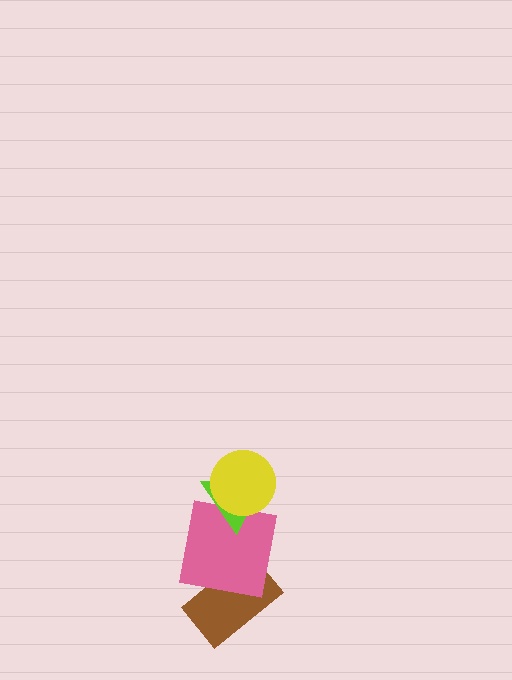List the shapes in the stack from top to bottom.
From top to bottom: the yellow circle, the lime triangle, the pink square, the brown rectangle.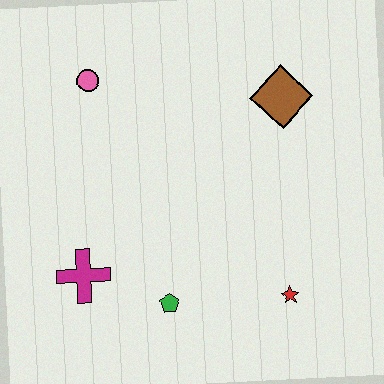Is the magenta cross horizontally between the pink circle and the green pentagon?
No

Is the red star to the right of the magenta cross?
Yes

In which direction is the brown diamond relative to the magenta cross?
The brown diamond is to the right of the magenta cross.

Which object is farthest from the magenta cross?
The brown diamond is farthest from the magenta cross.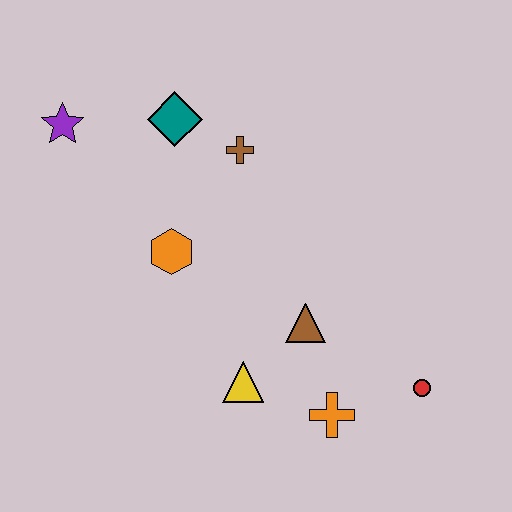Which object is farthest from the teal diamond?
The red circle is farthest from the teal diamond.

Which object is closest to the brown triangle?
The yellow triangle is closest to the brown triangle.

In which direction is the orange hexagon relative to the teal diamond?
The orange hexagon is below the teal diamond.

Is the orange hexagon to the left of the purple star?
No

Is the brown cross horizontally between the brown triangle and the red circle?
No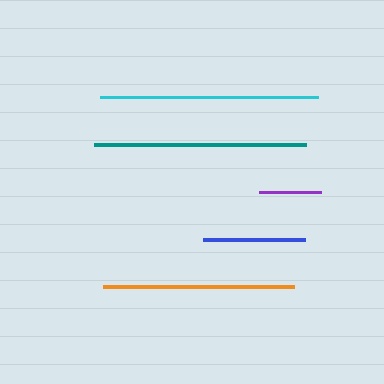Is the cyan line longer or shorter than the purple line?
The cyan line is longer than the purple line.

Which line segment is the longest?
The cyan line is the longest at approximately 218 pixels.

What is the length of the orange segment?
The orange segment is approximately 191 pixels long.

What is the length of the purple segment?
The purple segment is approximately 62 pixels long.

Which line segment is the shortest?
The purple line is the shortest at approximately 62 pixels.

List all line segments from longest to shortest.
From longest to shortest: cyan, teal, orange, blue, purple.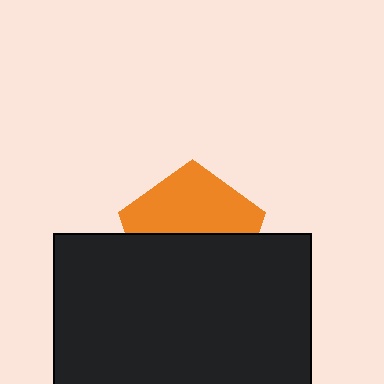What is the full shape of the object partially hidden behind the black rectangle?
The partially hidden object is an orange pentagon.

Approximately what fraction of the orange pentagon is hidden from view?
Roughly 52% of the orange pentagon is hidden behind the black rectangle.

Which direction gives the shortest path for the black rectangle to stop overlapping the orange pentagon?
Moving down gives the shortest separation.